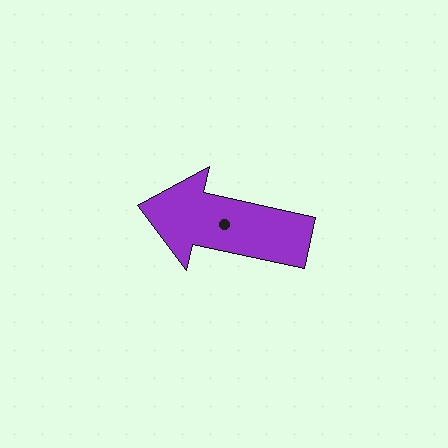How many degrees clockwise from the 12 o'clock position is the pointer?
Approximately 282 degrees.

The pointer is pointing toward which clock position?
Roughly 9 o'clock.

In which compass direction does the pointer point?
West.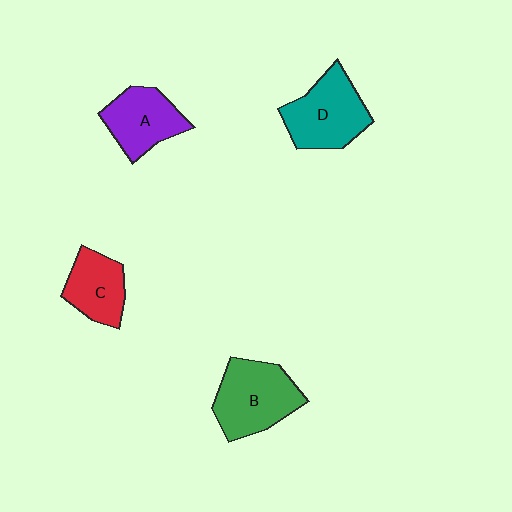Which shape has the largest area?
Shape B (green).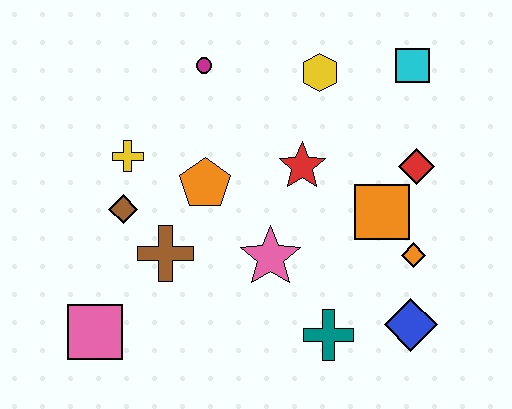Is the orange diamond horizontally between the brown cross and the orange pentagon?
No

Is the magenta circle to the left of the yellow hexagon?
Yes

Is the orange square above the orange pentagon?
No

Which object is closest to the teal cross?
The blue diamond is closest to the teal cross.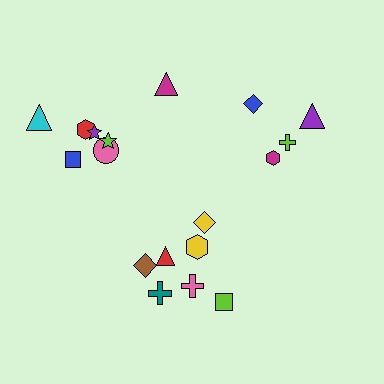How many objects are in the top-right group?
There are 4 objects.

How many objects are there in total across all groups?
There are 18 objects.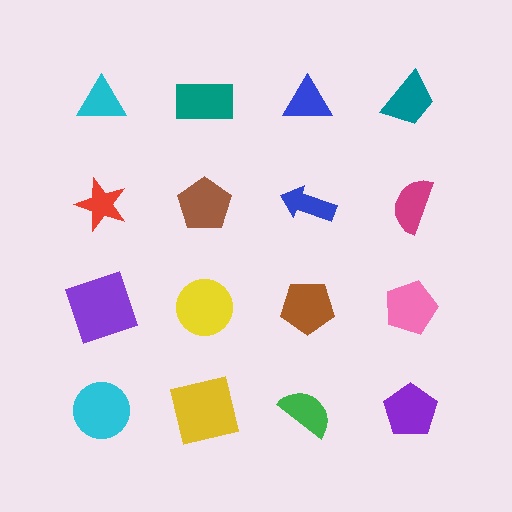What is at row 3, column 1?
A purple square.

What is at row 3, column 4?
A pink pentagon.